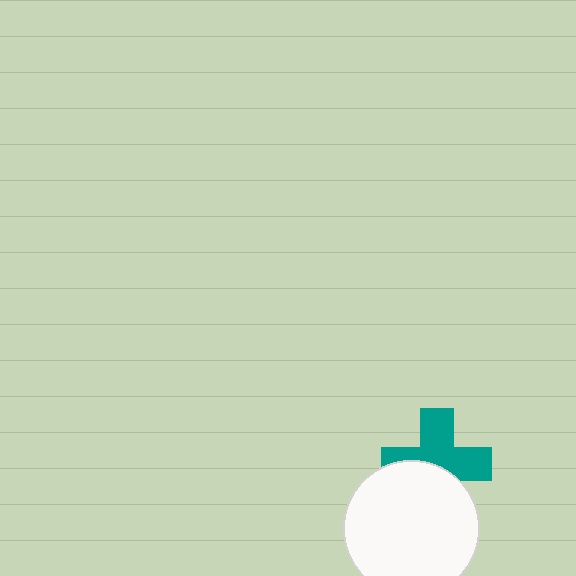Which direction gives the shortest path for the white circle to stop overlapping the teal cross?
Moving down gives the shortest separation.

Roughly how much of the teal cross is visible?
About half of it is visible (roughly 59%).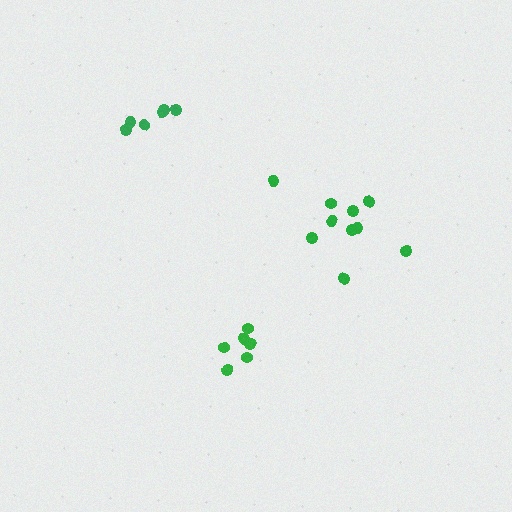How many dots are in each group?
Group 1: 6 dots, Group 2: 6 dots, Group 3: 10 dots (22 total).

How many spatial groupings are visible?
There are 3 spatial groupings.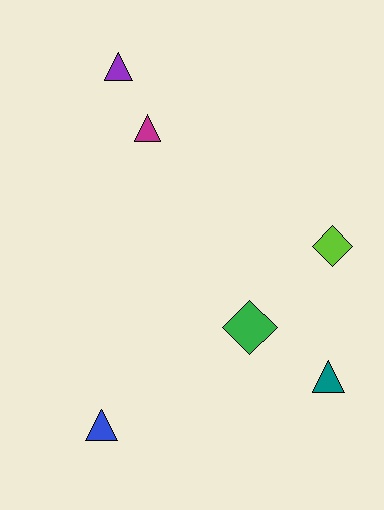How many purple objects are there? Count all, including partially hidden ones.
There is 1 purple object.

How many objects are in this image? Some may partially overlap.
There are 6 objects.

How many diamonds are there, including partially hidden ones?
There are 2 diamonds.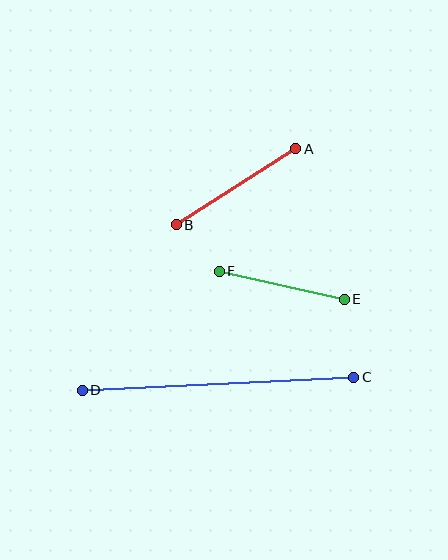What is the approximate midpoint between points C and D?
The midpoint is at approximately (218, 384) pixels.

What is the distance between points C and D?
The distance is approximately 272 pixels.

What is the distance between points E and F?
The distance is approximately 128 pixels.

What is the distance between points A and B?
The distance is approximately 142 pixels.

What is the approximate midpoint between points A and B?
The midpoint is at approximately (236, 187) pixels.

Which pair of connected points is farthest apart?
Points C and D are farthest apart.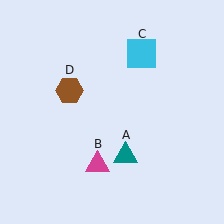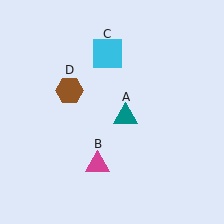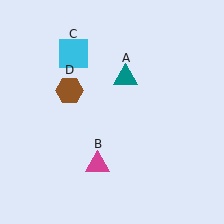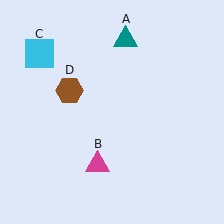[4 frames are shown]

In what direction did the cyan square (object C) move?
The cyan square (object C) moved left.